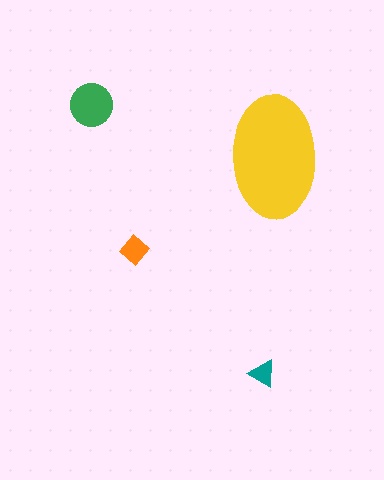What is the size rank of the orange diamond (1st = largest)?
3rd.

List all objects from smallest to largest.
The teal triangle, the orange diamond, the green circle, the yellow ellipse.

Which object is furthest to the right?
The yellow ellipse is rightmost.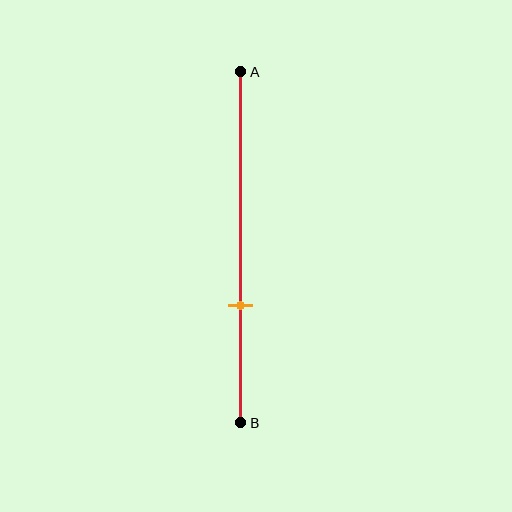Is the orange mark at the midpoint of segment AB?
No, the mark is at about 65% from A, not at the 50% midpoint.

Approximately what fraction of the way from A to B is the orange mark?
The orange mark is approximately 65% of the way from A to B.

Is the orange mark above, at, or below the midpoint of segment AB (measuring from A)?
The orange mark is below the midpoint of segment AB.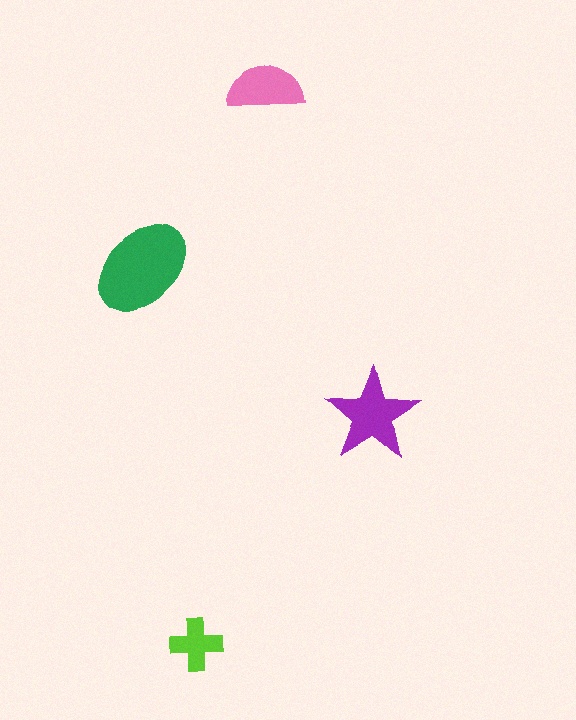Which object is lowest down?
The lime cross is bottommost.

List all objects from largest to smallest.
The green ellipse, the purple star, the pink semicircle, the lime cross.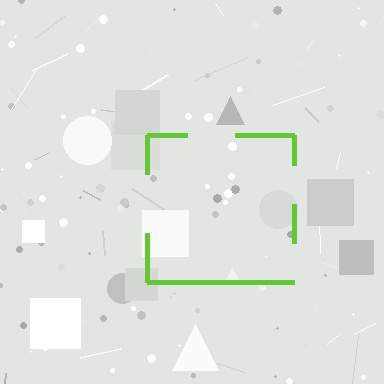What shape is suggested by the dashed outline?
The dashed outline suggests a square.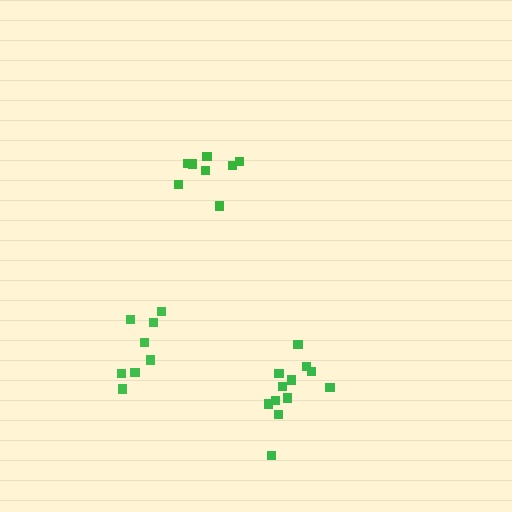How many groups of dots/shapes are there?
There are 3 groups.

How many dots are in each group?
Group 1: 8 dots, Group 2: 12 dots, Group 3: 8 dots (28 total).